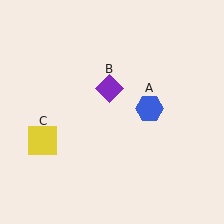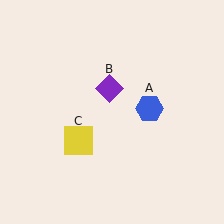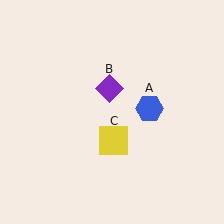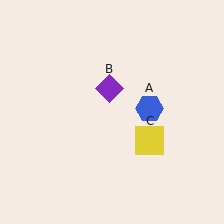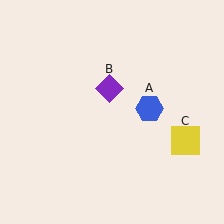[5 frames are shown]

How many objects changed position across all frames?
1 object changed position: yellow square (object C).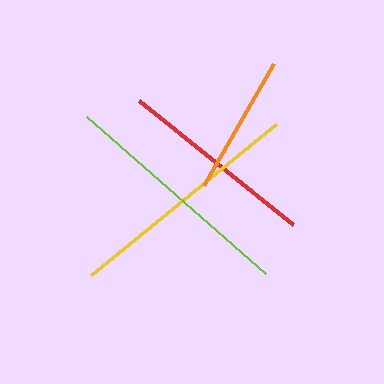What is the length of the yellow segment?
The yellow segment is approximately 239 pixels long.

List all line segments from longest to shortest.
From longest to shortest: yellow, lime, red, orange.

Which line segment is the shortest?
The orange line is the shortest at approximately 140 pixels.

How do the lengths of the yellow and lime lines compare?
The yellow and lime lines are approximately the same length.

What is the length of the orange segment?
The orange segment is approximately 140 pixels long.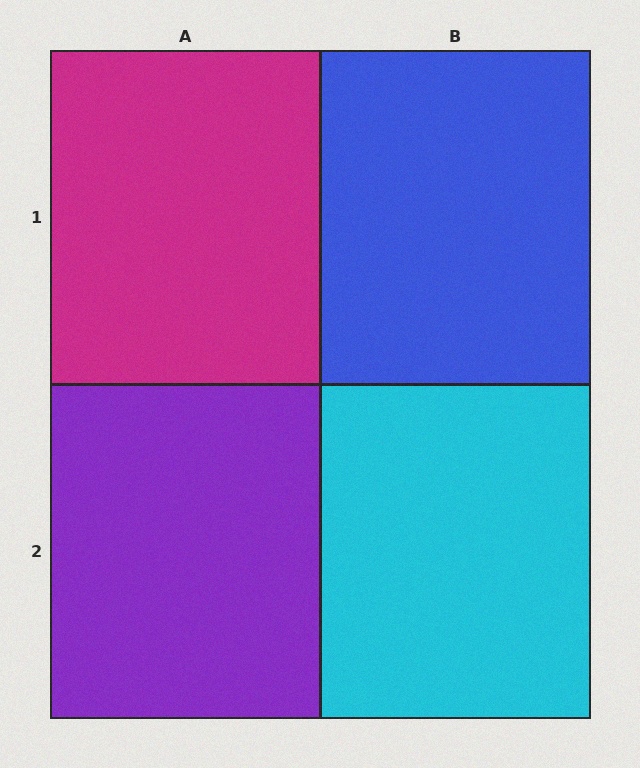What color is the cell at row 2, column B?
Cyan.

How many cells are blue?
1 cell is blue.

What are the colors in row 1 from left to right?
Magenta, blue.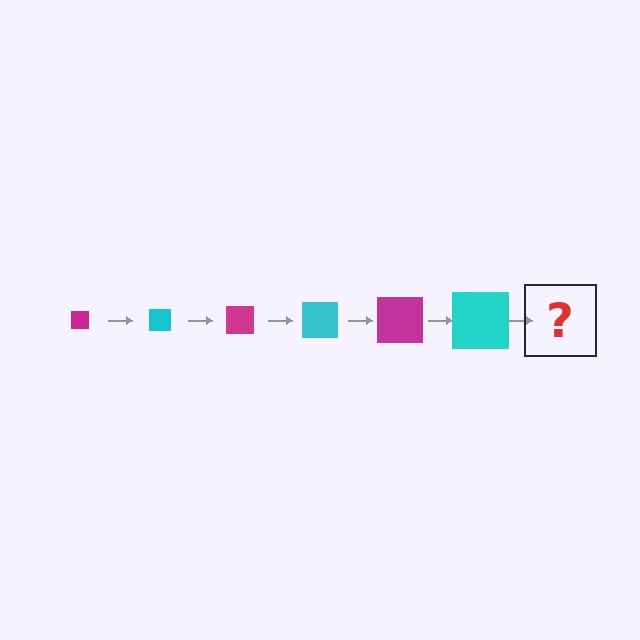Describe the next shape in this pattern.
It should be a magenta square, larger than the previous one.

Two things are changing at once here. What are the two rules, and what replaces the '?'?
The two rules are that the square grows larger each step and the color cycles through magenta and cyan. The '?' should be a magenta square, larger than the previous one.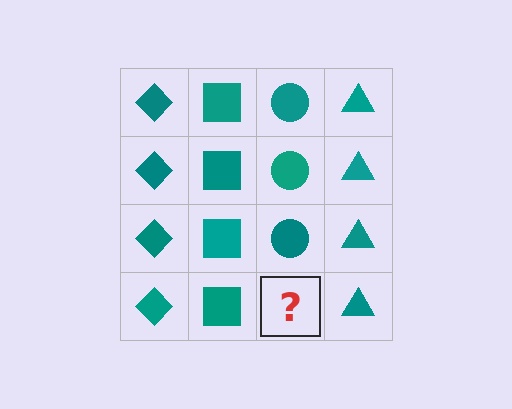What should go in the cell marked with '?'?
The missing cell should contain a teal circle.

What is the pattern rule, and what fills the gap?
The rule is that each column has a consistent shape. The gap should be filled with a teal circle.